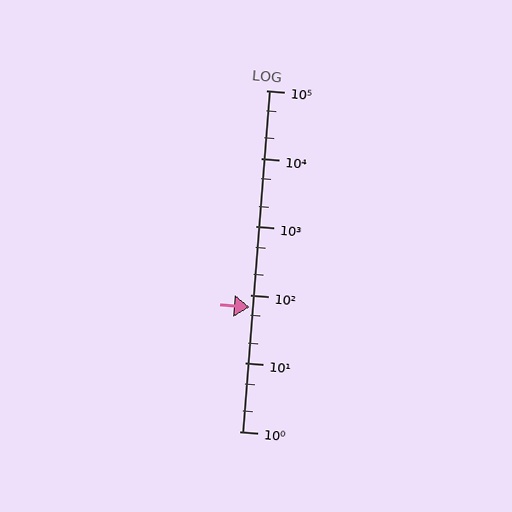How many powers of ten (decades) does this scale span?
The scale spans 5 decades, from 1 to 100000.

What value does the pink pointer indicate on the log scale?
The pointer indicates approximately 66.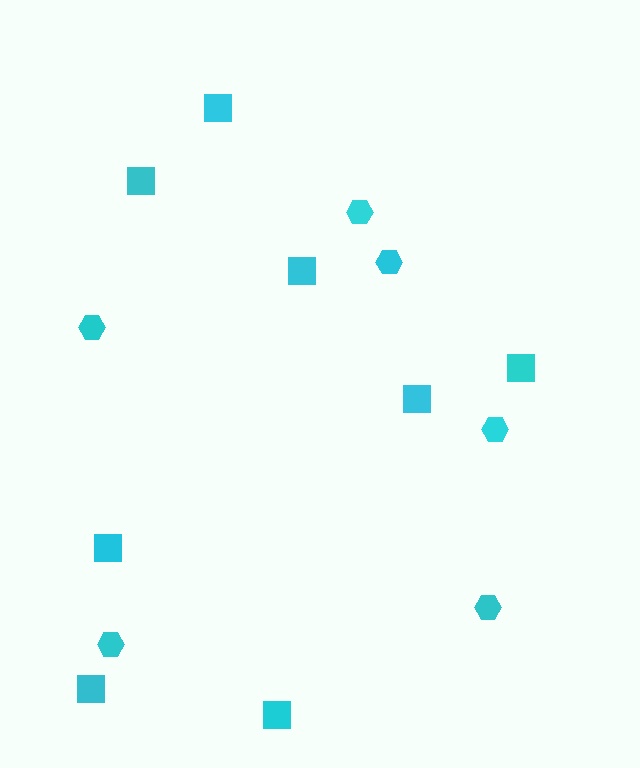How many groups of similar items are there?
There are 2 groups: one group of hexagons (6) and one group of squares (8).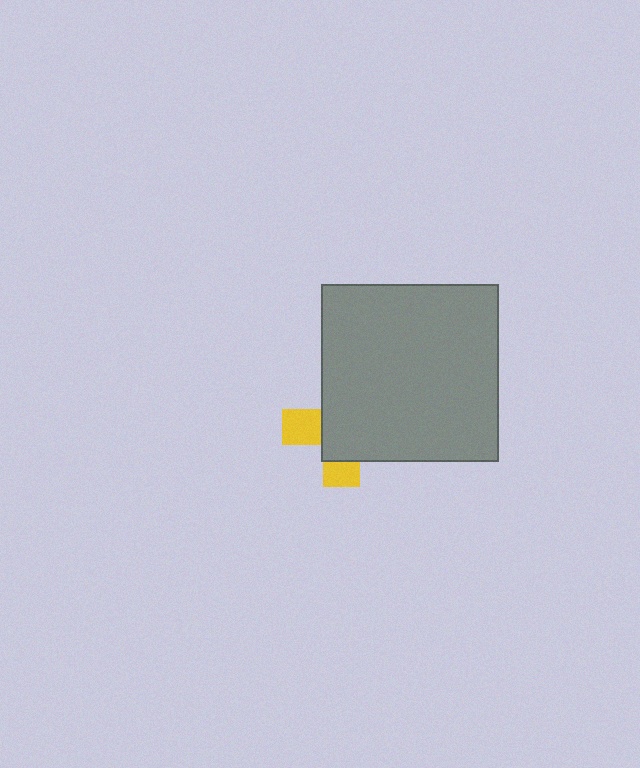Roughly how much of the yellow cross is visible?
A small part of it is visible (roughly 32%).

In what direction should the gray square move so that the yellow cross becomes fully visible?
The gray square should move toward the upper-right. That is the shortest direction to clear the overlap and leave the yellow cross fully visible.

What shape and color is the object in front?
The object in front is a gray square.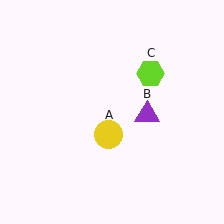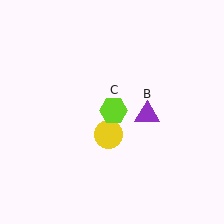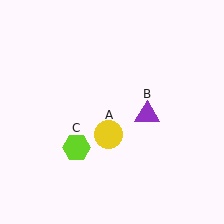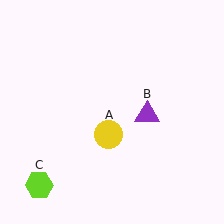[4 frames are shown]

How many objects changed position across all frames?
1 object changed position: lime hexagon (object C).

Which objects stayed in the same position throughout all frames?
Yellow circle (object A) and purple triangle (object B) remained stationary.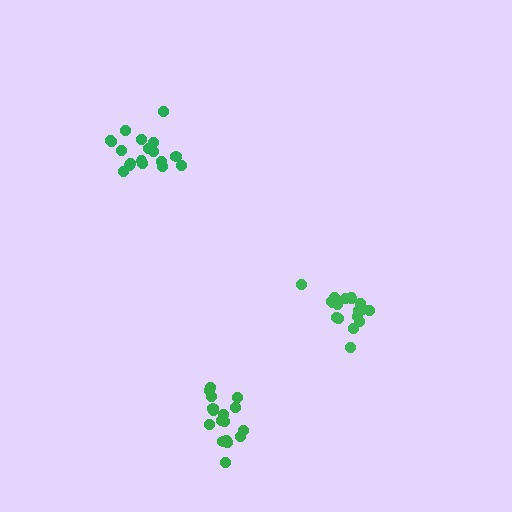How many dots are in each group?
Group 1: 18 dots, Group 2: 17 dots, Group 3: 17 dots (52 total).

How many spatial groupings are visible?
There are 3 spatial groupings.